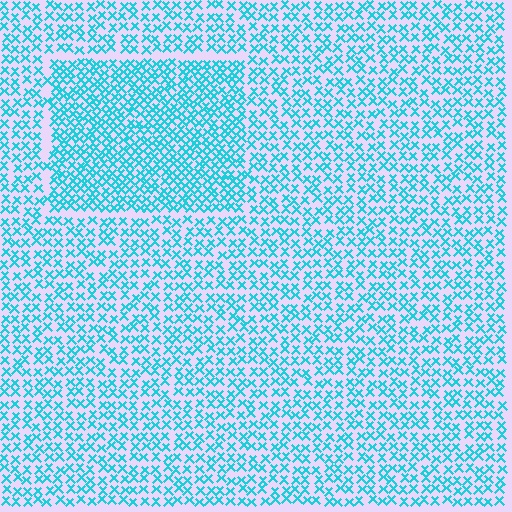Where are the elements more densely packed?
The elements are more densely packed inside the rectangle boundary.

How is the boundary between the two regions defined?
The boundary is defined by a change in element density (approximately 1.6x ratio). All elements are the same color, size, and shape.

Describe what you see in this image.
The image contains small cyan elements arranged at two different densities. A rectangle-shaped region is visible where the elements are more densely packed than the surrounding area.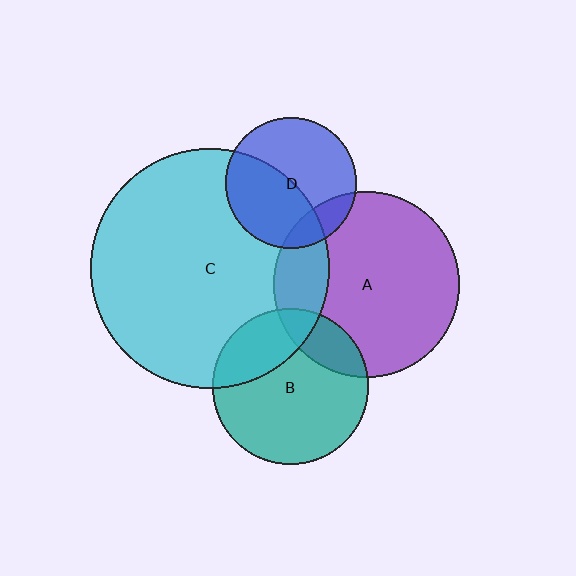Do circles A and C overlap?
Yes.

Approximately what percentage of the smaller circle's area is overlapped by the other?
Approximately 20%.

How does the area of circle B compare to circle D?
Approximately 1.4 times.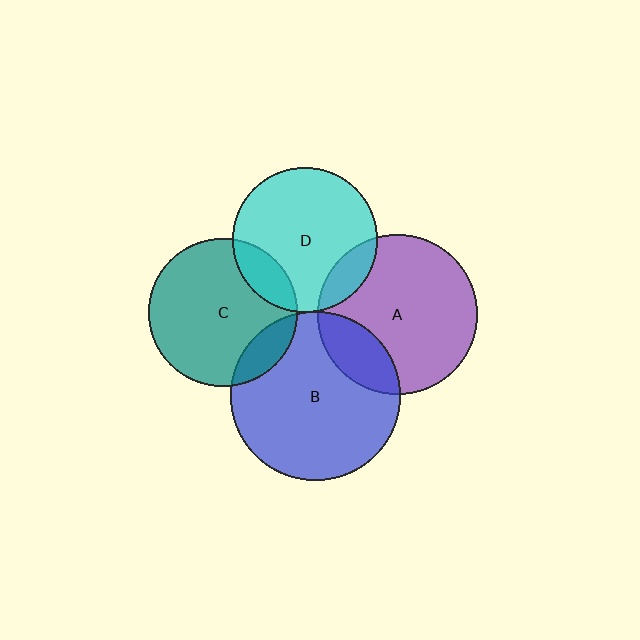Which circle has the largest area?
Circle B (blue).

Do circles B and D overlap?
Yes.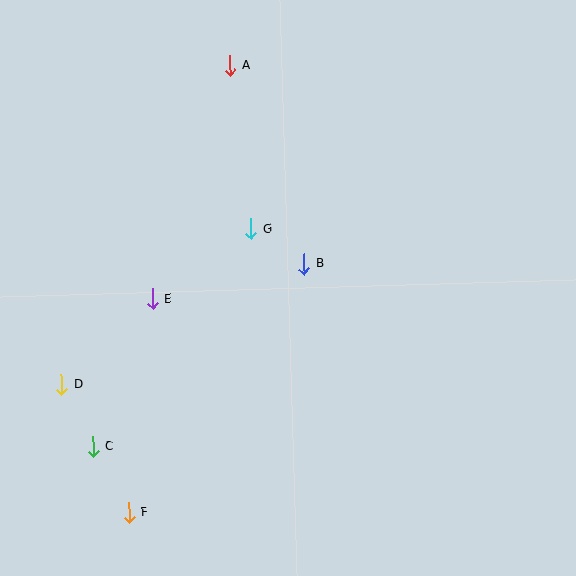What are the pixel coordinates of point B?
Point B is at (304, 264).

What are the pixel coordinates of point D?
Point D is at (62, 385).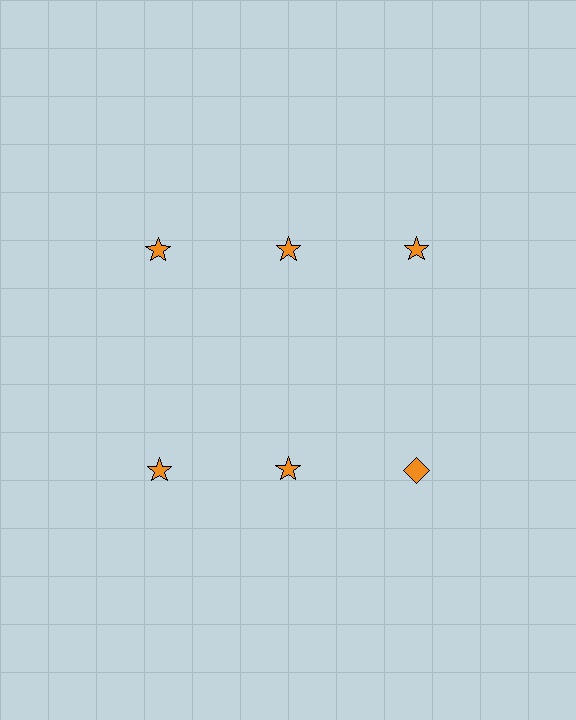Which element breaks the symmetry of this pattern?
The orange diamond in the second row, center column breaks the symmetry. All other shapes are orange stars.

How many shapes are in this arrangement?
There are 6 shapes arranged in a grid pattern.